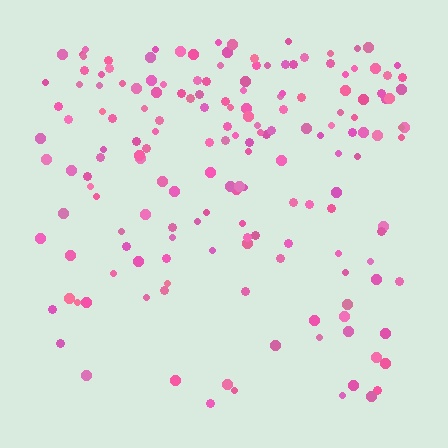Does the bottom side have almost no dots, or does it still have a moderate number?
Still a moderate number, just noticeably fewer than the top.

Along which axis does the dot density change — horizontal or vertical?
Vertical.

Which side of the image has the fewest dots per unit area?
The bottom.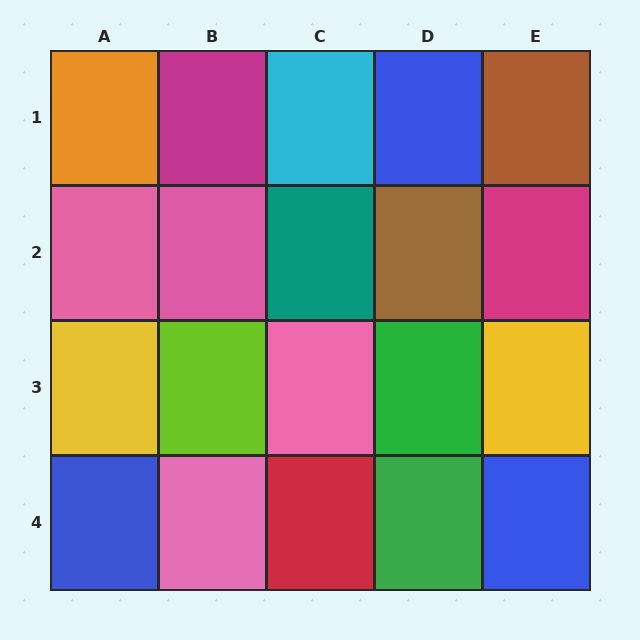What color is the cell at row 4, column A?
Blue.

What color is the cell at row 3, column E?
Yellow.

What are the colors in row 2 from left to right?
Pink, pink, teal, brown, magenta.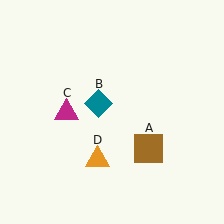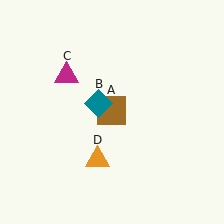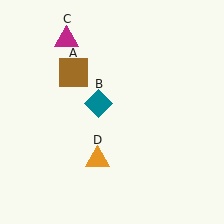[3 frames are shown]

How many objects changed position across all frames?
2 objects changed position: brown square (object A), magenta triangle (object C).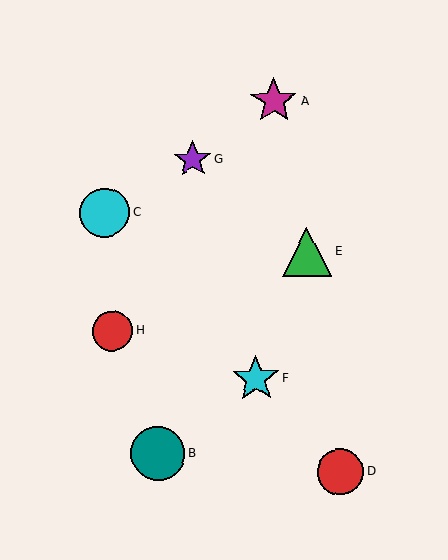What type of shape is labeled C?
Shape C is a cyan circle.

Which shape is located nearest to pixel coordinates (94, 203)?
The cyan circle (labeled C) at (105, 213) is nearest to that location.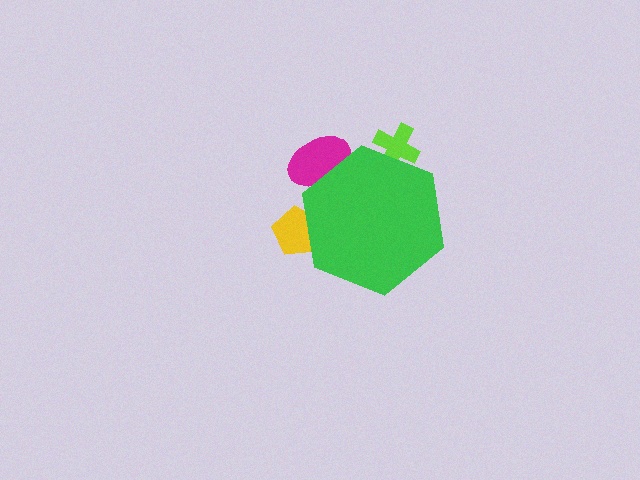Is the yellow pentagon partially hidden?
Yes, the yellow pentagon is partially hidden behind the green hexagon.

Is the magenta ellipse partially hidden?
Yes, the magenta ellipse is partially hidden behind the green hexagon.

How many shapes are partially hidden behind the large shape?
3 shapes are partially hidden.